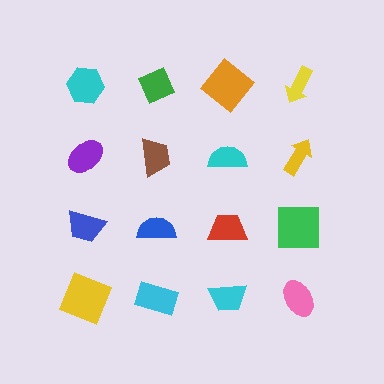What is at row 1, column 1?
A cyan hexagon.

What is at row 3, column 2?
A blue semicircle.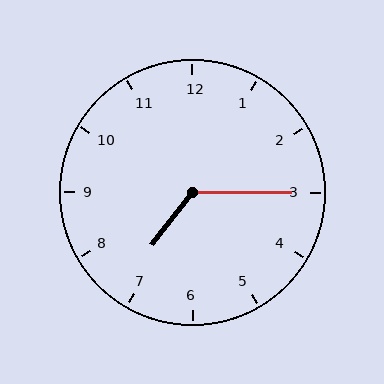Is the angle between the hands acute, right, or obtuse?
It is obtuse.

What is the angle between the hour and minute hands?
Approximately 128 degrees.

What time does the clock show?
7:15.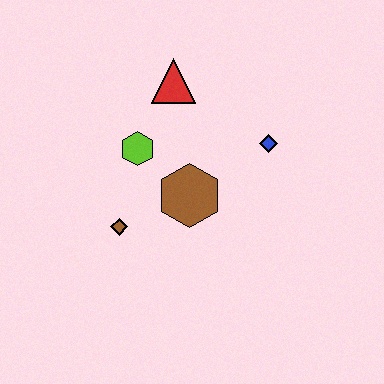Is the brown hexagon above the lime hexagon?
No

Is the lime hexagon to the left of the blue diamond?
Yes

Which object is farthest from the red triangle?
The brown diamond is farthest from the red triangle.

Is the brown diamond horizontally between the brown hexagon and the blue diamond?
No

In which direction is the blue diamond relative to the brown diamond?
The blue diamond is to the right of the brown diamond.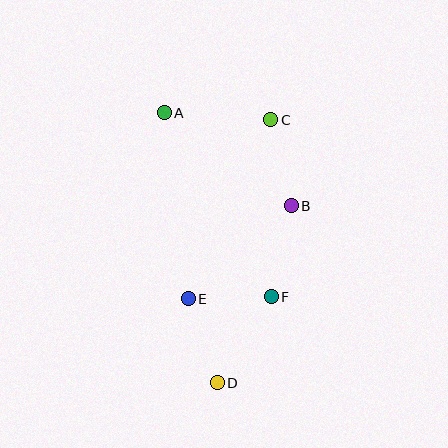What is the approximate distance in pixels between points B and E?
The distance between B and E is approximately 139 pixels.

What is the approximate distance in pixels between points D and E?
The distance between D and E is approximately 89 pixels.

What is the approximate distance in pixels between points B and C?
The distance between B and C is approximately 89 pixels.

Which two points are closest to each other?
Points E and F are closest to each other.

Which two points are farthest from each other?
Points A and D are farthest from each other.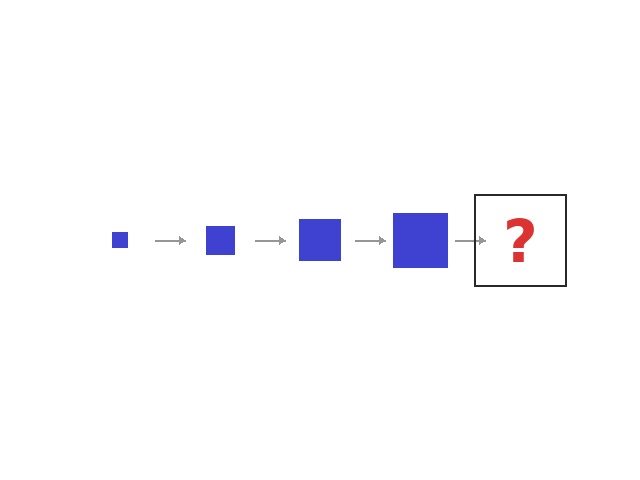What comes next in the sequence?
The next element should be a blue square, larger than the previous one.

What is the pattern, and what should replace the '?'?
The pattern is that the square gets progressively larger each step. The '?' should be a blue square, larger than the previous one.